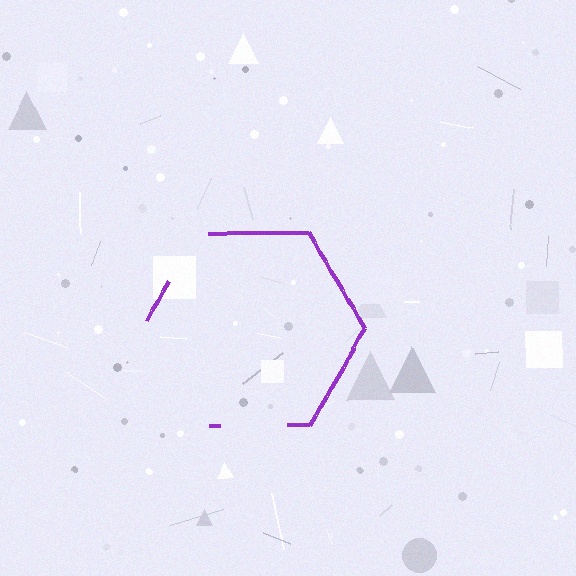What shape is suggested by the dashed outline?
The dashed outline suggests a hexagon.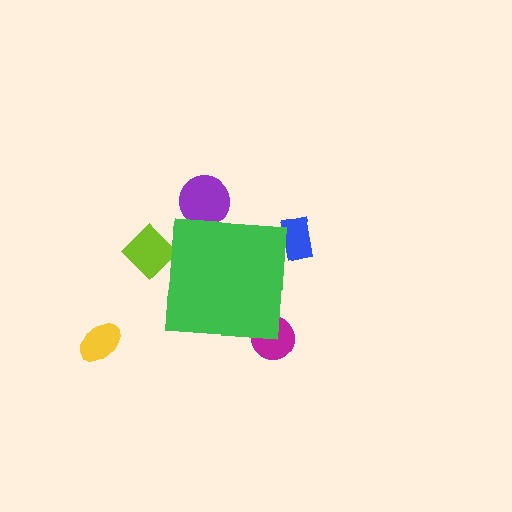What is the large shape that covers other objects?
A green square.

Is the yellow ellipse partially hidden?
No, the yellow ellipse is fully visible.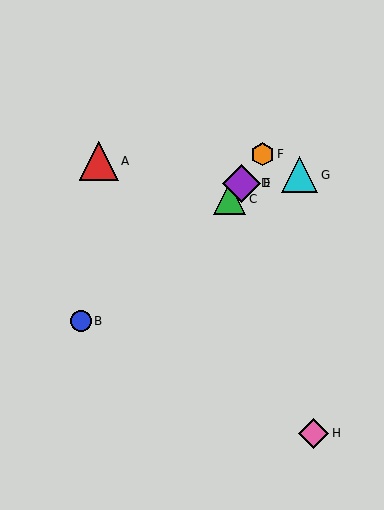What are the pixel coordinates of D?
Object D is at (241, 183).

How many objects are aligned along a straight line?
4 objects (C, D, E, F) are aligned along a straight line.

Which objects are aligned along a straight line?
Objects C, D, E, F are aligned along a straight line.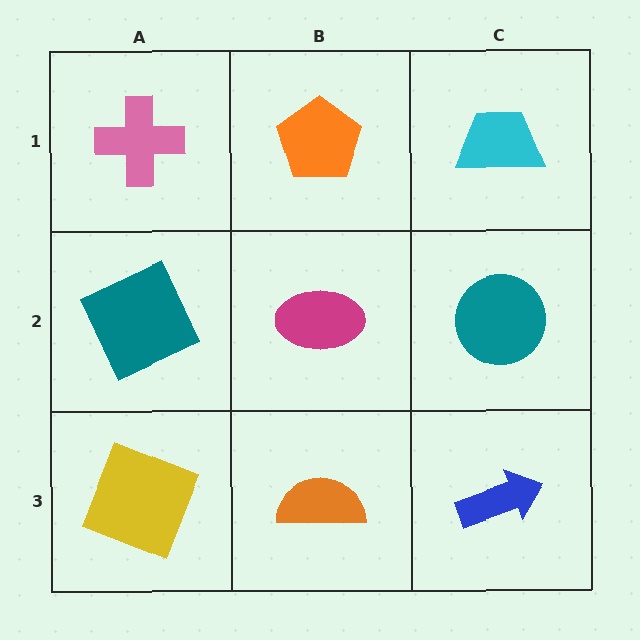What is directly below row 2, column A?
A yellow square.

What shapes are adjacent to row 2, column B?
An orange pentagon (row 1, column B), an orange semicircle (row 3, column B), a teal square (row 2, column A), a teal circle (row 2, column C).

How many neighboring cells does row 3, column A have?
2.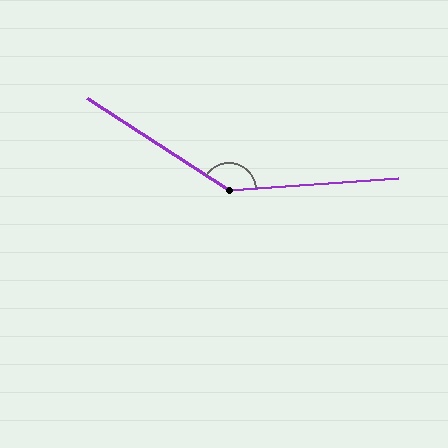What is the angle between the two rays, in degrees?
Approximately 143 degrees.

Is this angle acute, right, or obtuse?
It is obtuse.